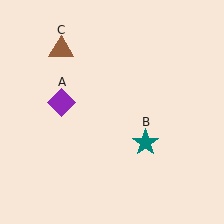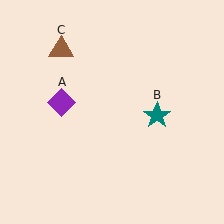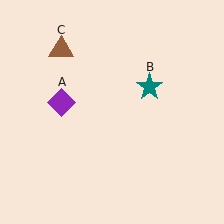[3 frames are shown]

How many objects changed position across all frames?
1 object changed position: teal star (object B).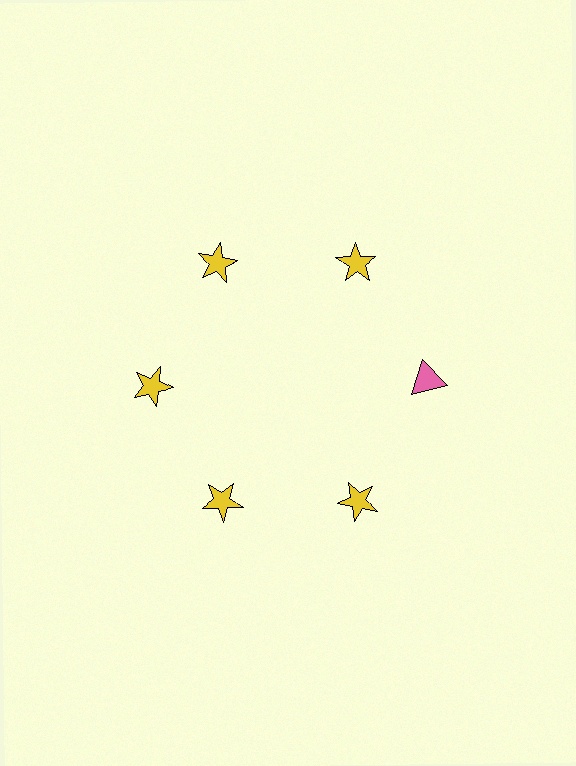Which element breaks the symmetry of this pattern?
The pink triangle at roughly the 3 o'clock position breaks the symmetry. All other shapes are yellow stars.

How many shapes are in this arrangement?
There are 6 shapes arranged in a ring pattern.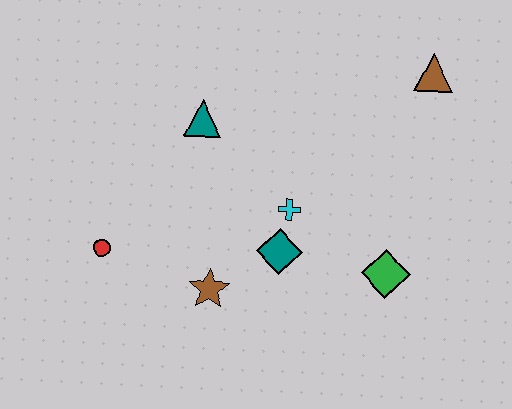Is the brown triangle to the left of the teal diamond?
No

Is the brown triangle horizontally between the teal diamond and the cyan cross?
No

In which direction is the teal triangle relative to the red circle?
The teal triangle is above the red circle.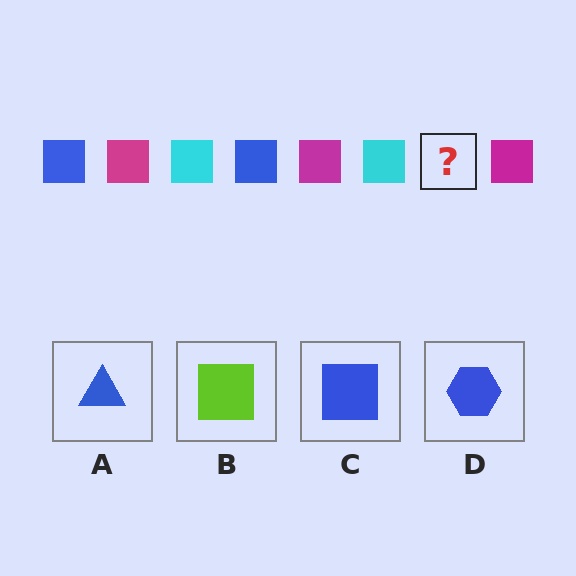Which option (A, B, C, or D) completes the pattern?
C.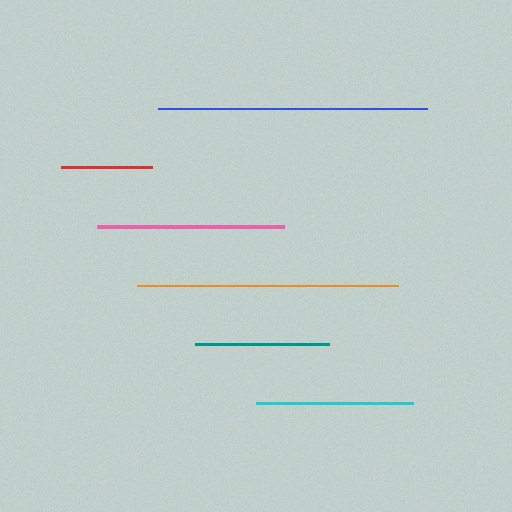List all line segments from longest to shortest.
From longest to shortest: blue, orange, pink, cyan, teal, red.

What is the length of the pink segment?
The pink segment is approximately 186 pixels long.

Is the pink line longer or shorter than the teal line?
The pink line is longer than the teal line.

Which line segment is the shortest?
The red line is the shortest at approximately 91 pixels.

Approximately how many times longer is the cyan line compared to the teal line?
The cyan line is approximately 1.2 times the length of the teal line.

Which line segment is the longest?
The blue line is the longest at approximately 269 pixels.